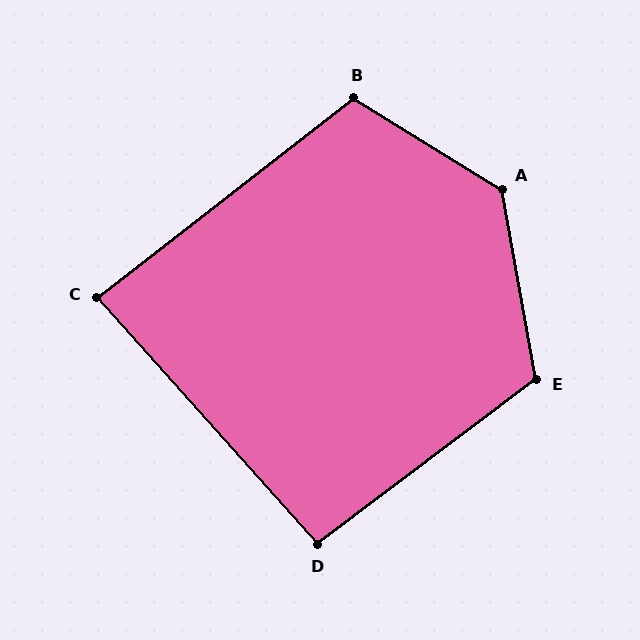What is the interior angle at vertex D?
Approximately 95 degrees (approximately right).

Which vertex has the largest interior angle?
A, at approximately 132 degrees.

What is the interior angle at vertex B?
Approximately 111 degrees (obtuse).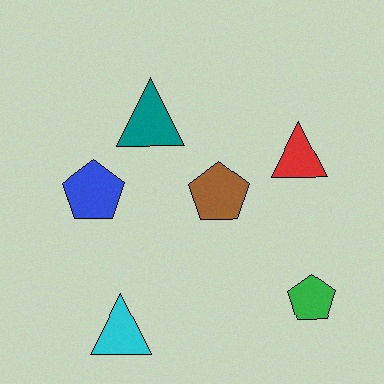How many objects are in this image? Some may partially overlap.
There are 6 objects.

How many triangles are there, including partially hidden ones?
There are 3 triangles.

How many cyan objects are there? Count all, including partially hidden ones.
There is 1 cyan object.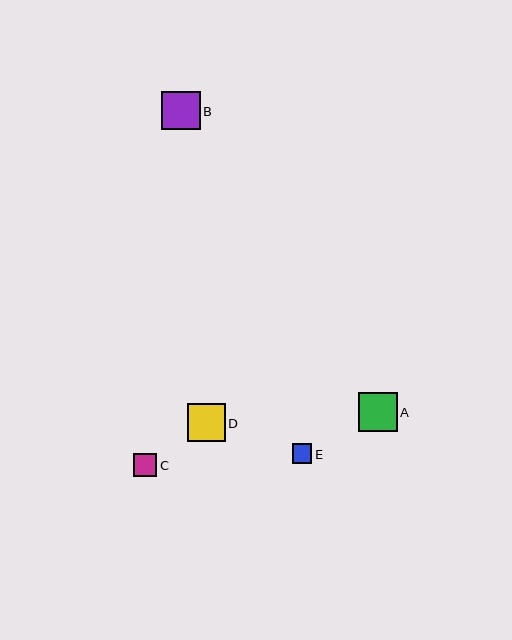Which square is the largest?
Square A is the largest with a size of approximately 39 pixels.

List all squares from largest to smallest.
From largest to smallest: A, B, D, C, E.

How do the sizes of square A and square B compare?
Square A and square B are approximately the same size.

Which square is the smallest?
Square E is the smallest with a size of approximately 20 pixels.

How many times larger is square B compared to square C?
Square B is approximately 1.7 times the size of square C.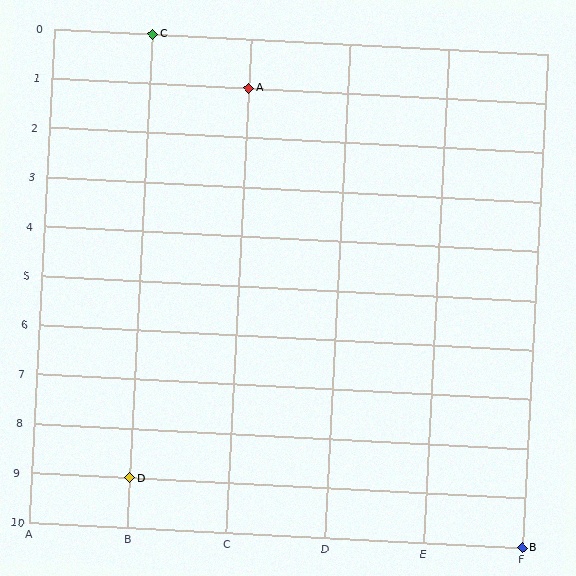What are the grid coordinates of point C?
Point C is at grid coordinates (B, 0).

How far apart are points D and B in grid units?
Points D and B are 4 columns and 1 row apart (about 4.1 grid units diagonally).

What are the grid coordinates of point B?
Point B is at grid coordinates (F, 10).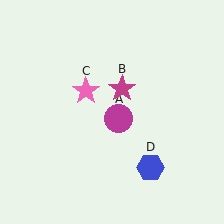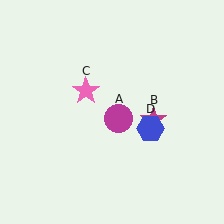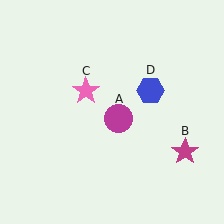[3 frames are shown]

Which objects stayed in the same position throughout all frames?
Magenta circle (object A) and pink star (object C) remained stationary.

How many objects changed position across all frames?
2 objects changed position: magenta star (object B), blue hexagon (object D).